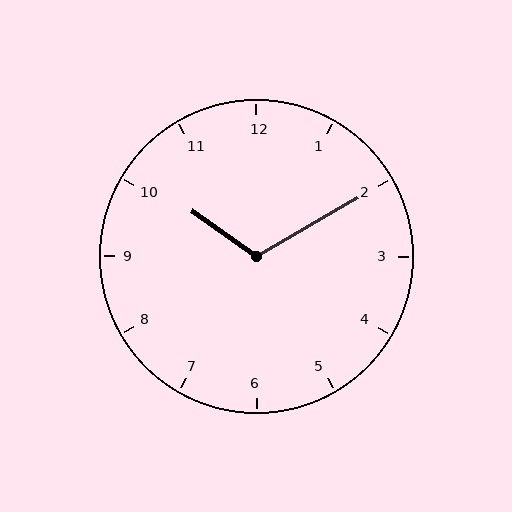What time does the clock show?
10:10.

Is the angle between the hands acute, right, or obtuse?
It is obtuse.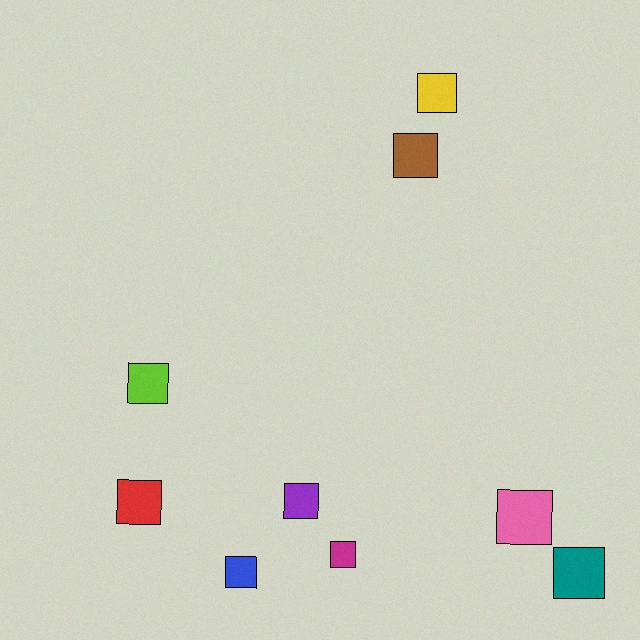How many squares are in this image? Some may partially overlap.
There are 9 squares.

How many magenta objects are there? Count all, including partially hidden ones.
There is 1 magenta object.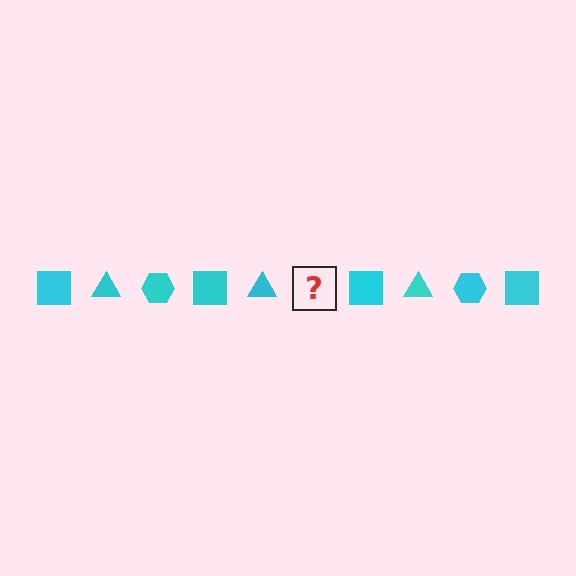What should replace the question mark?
The question mark should be replaced with a cyan hexagon.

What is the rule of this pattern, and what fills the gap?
The rule is that the pattern cycles through square, triangle, hexagon shapes in cyan. The gap should be filled with a cyan hexagon.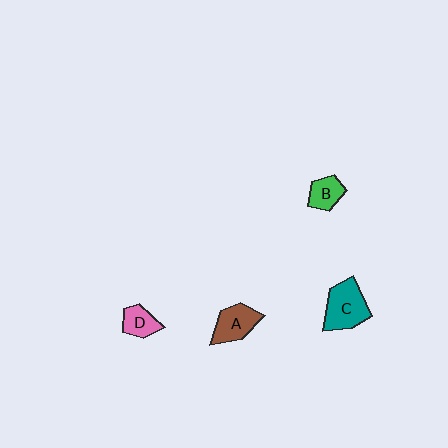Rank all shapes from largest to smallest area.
From largest to smallest: C (teal), A (brown), B (green), D (pink).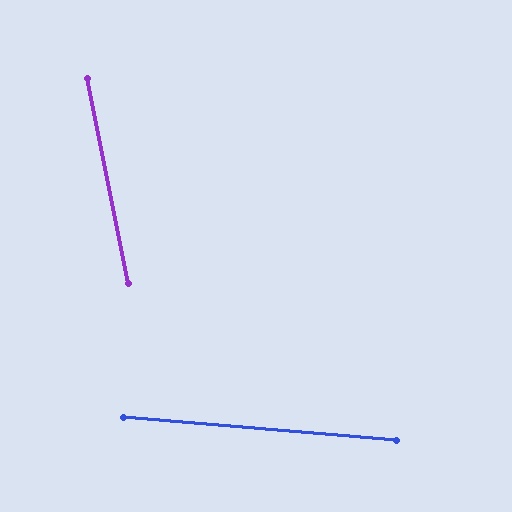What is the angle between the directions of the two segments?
Approximately 74 degrees.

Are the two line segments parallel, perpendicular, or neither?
Neither parallel nor perpendicular — they differ by about 74°.